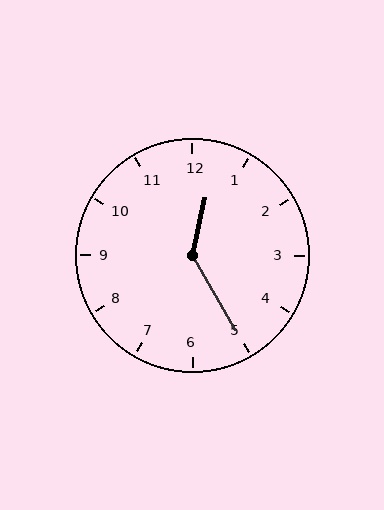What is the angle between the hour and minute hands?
Approximately 138 degrees.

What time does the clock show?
12:25.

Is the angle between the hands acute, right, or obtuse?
It is obtuse.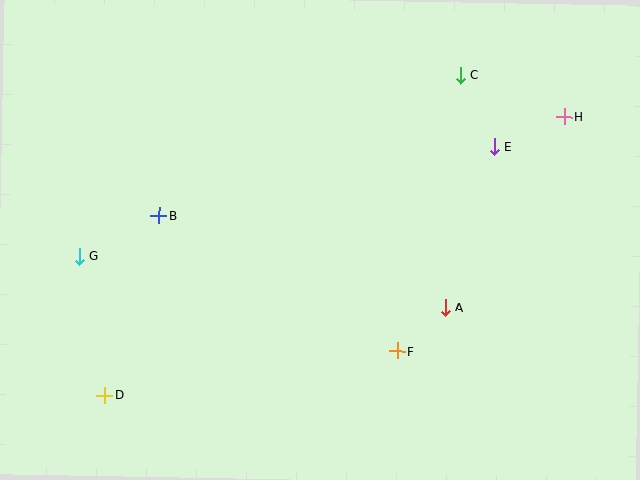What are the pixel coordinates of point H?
Point H is at (565, 117).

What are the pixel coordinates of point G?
Point G is at (79, 256).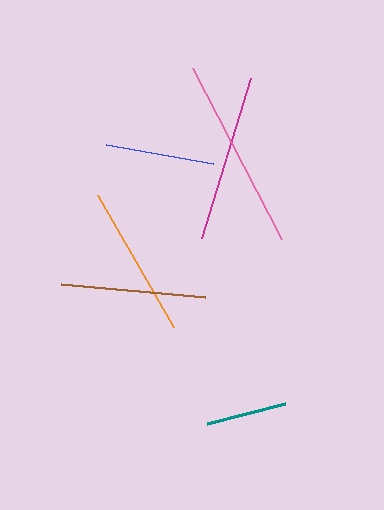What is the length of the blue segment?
The blue segment is approximately 109 pixels long.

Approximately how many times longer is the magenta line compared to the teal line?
The magenta line is approximately 2.1 times the length of the teal line.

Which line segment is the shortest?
The teal line is the shortest at approximately 81 pixels.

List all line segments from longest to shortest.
From longest to shortest: pink, magenta, orange, brown, blue, teal.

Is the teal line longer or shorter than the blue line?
The blue line is longer than the teal line.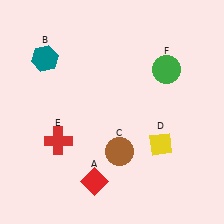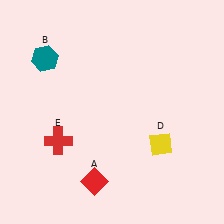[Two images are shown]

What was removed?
The brown circle (C), the green circle (F) were removed in Image 2.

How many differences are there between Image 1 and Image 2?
There are 2 differences between the two images.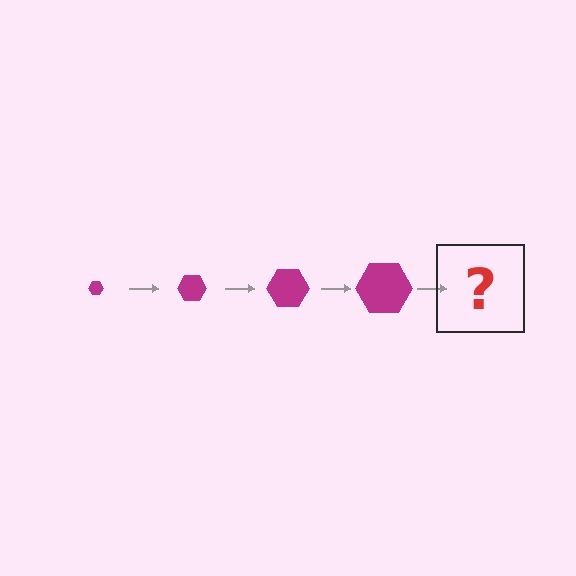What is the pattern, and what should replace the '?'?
The pattern is that the hexagon gets progressively larger each step. The '?' should be a magenta hexagon, larger than the previous one.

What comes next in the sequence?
The next element should be a magenta hexagon, larger than the previous one.